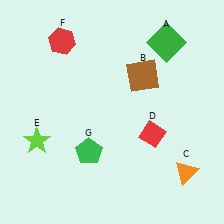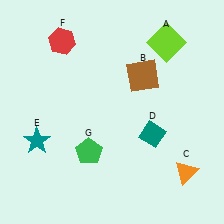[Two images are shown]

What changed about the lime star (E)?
In Image 1, E is lime. In Image 2, it changed to teal.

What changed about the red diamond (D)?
In Image 1, D is red. In Image 2, it changed to teal.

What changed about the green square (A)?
In Image 1, A is green. In Image 2, it changed to lime.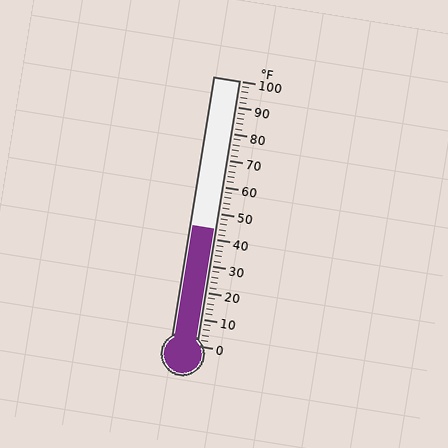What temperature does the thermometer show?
The thermometer shows approximately 44°F.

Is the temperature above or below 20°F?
The temperature is above 20°F.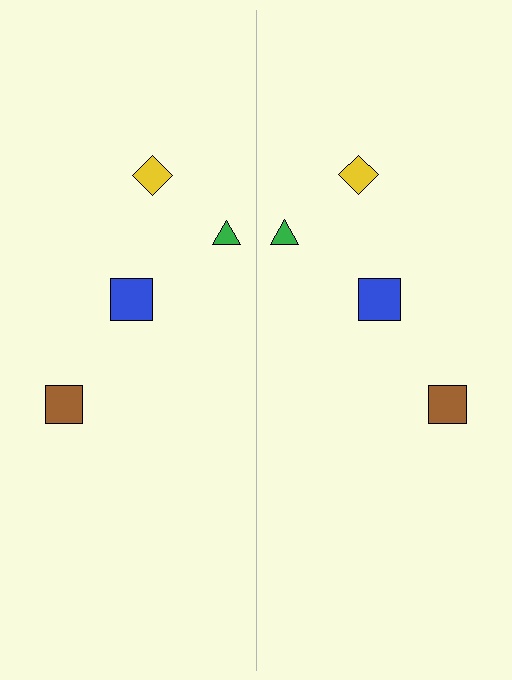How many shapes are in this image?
There are 8 shapes in this image.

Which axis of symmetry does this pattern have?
The pattern has a vertical axis of symmetry running through the center of the image.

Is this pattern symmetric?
Yes, this pattern has bilateral (reflection) symmetry.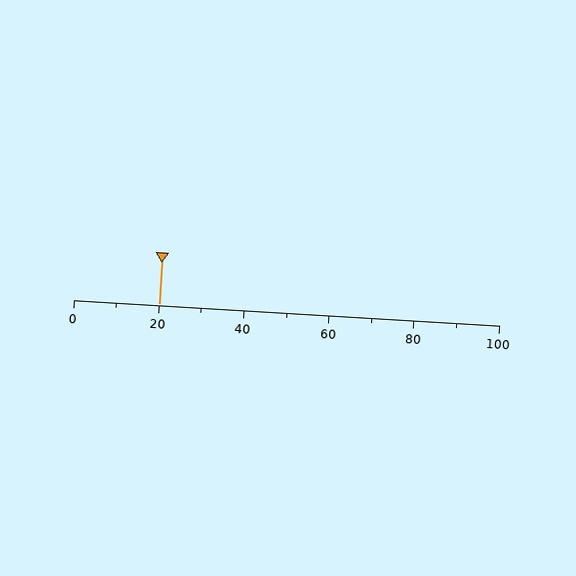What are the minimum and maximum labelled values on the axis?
The axis runs from 0 to 100.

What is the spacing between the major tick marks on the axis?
The major ticks are spaced 20 apart.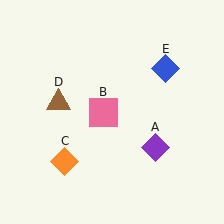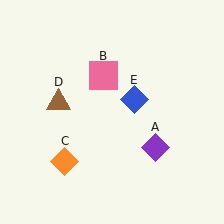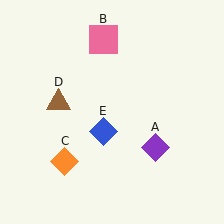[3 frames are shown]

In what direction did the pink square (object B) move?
The pink square (object B) moved up.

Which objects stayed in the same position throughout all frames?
Purple diamond (object A) and orange diamond (object C) and brown triangle (object D) remained stationary.